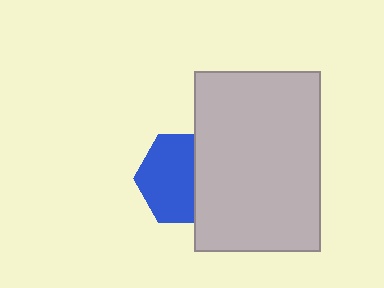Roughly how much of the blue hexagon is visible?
About half of it is visible (roughly 62%).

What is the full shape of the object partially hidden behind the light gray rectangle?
The partially hidden object is a blue hexagon.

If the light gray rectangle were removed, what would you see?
You would see the complete blue hexagon.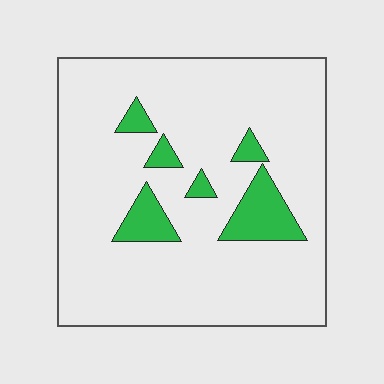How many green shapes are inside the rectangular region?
6.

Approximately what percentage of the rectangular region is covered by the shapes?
Approximately 10%.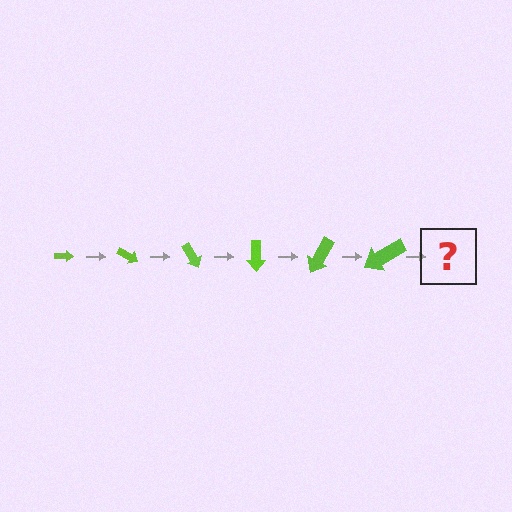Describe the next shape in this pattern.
It should be an arrow, larger than the previous one and rotated 180 degrees from the start.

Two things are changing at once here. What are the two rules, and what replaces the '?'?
The two rules are that the arrow grows larger each step and it rotates 30 degrees each step. The '?' should be an arrow, larger than the previous one and rotated 180 degrees from the start.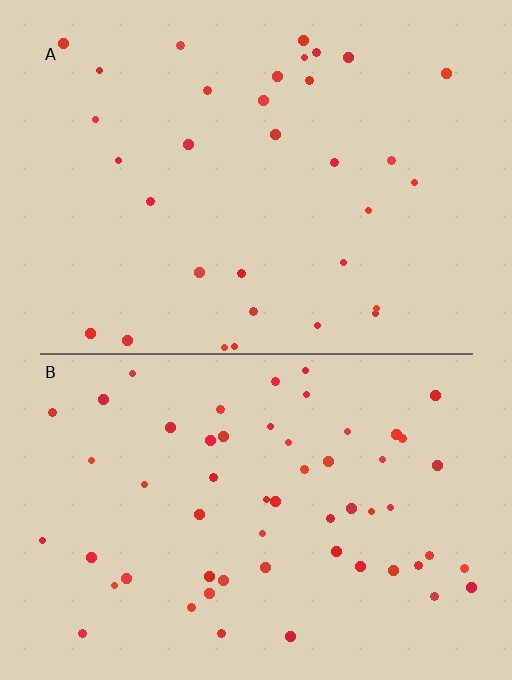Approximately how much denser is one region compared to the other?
Approximately 1.7× — region B over region A.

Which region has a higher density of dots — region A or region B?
B (the bottom).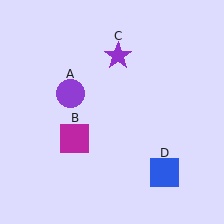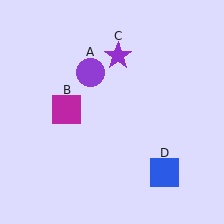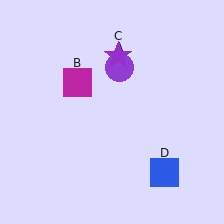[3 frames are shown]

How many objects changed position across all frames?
2 objects changed position: purple circle (object A), magenta square (object B).